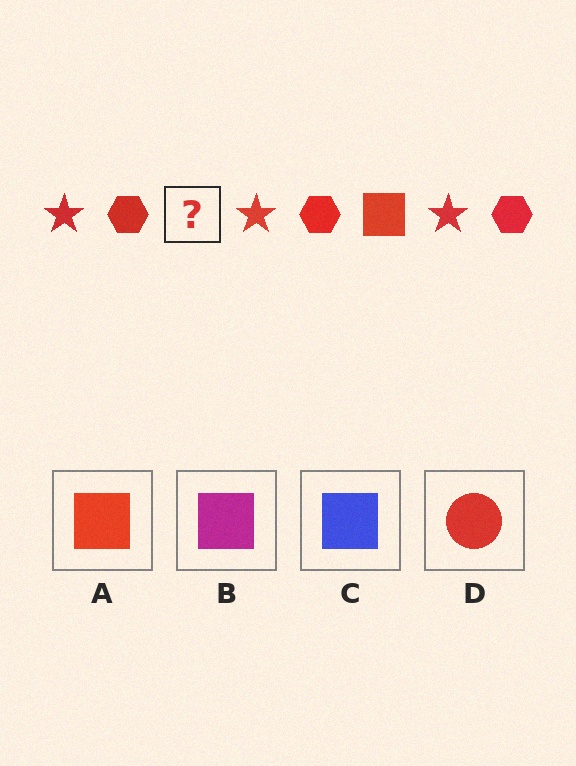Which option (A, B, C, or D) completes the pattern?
A.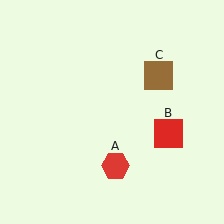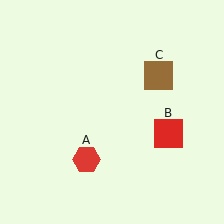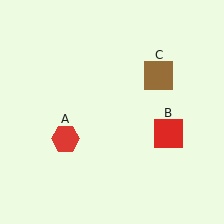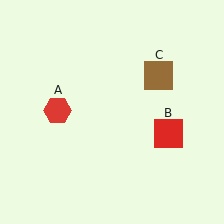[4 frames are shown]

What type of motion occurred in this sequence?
The red hexagon (object A) rotated clockwise around the center of the scene.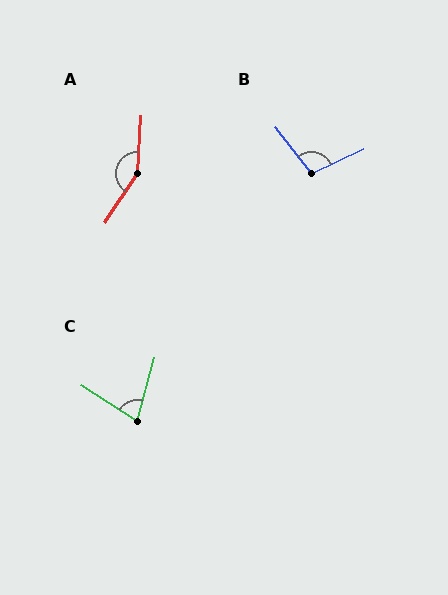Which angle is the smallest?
C, at approximately 72 degrees.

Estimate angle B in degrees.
Approximately 102 degrees.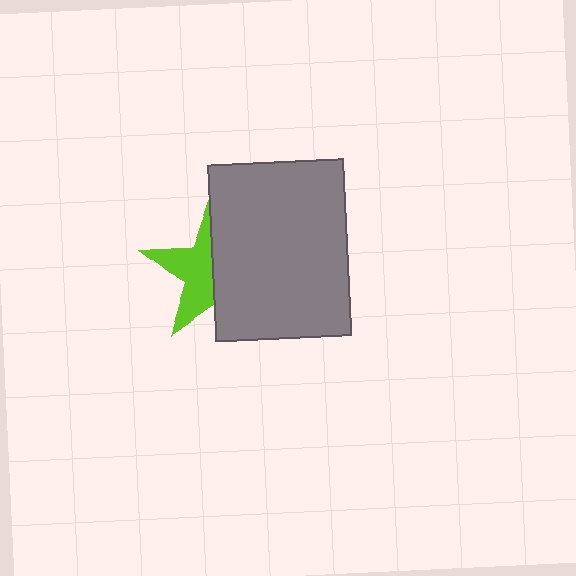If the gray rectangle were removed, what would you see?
You would see the complete lime star.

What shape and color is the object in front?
The object in front is a gray rectangle.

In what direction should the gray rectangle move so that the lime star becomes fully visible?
The gray rectangle should move right. That is the shortest direction to clear the overlap and leave the lime star fully visible.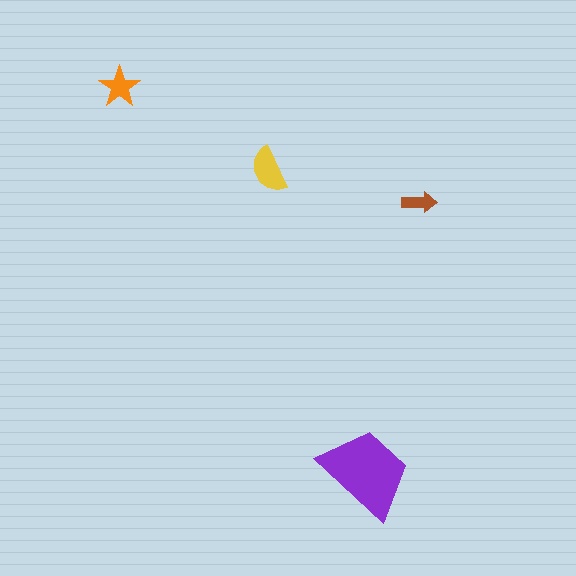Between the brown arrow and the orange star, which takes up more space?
The orange star.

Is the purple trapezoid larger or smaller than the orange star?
Larger.